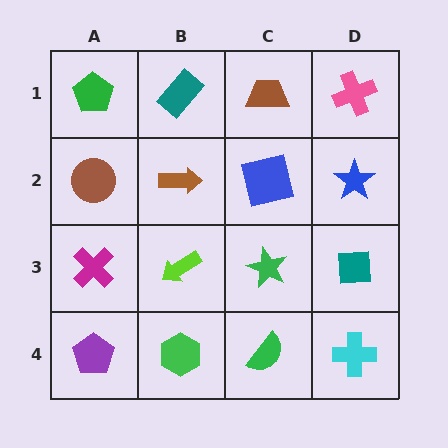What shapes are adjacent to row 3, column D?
A blue star (row 2, column D), a cyan cross (row 4, column D), a green star (row 3, column C).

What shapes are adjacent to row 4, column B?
A lime arrow (row 3, column B), a purple pentagon (row 4, column A), a green semicircle (row 4, column C).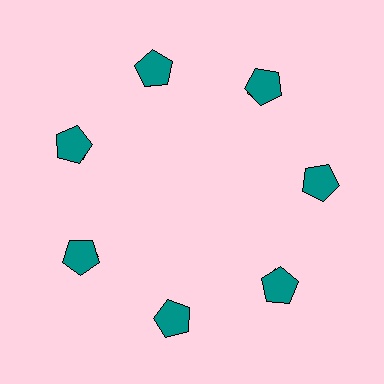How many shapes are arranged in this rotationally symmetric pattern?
There are 14 shapes, arranged in 7 groups of 2.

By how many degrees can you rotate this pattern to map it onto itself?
The pattern maps onto itself every 51 degrees of rotation.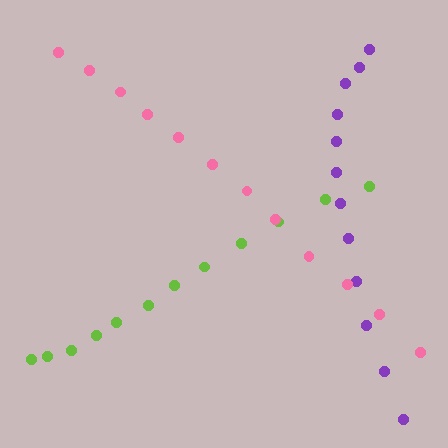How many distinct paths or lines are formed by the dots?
There are 3 distinct paths.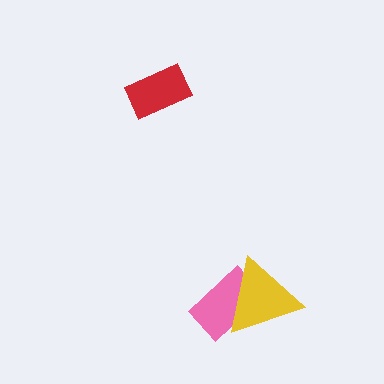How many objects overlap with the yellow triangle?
1 object overlaps with the yellow triangle.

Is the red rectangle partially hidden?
No, no other shape covers it.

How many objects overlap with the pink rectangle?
1 object overlaps with the pink rectangle.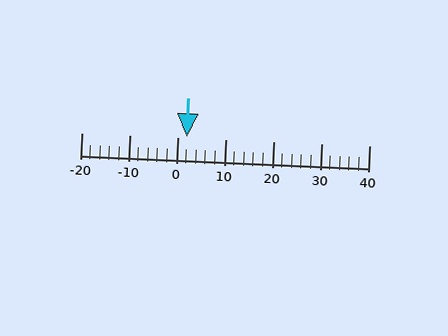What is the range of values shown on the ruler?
The ruler shows values from -20 to 40.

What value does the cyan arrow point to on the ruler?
The cyan arrow points to approximately 2.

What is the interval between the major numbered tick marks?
The major tick marks are spaced 10 units apart.